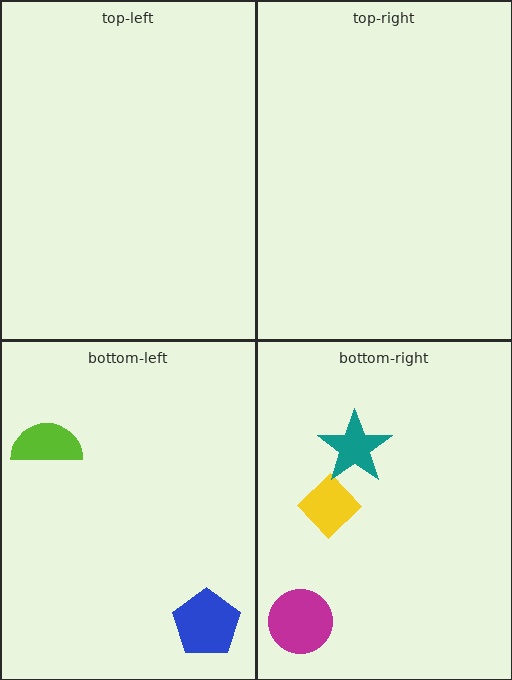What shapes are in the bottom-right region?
The magenta circle, the yellow diamond, the teal star.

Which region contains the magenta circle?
The bottom-right region.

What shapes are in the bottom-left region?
The blue pentagon, the lime semicircle.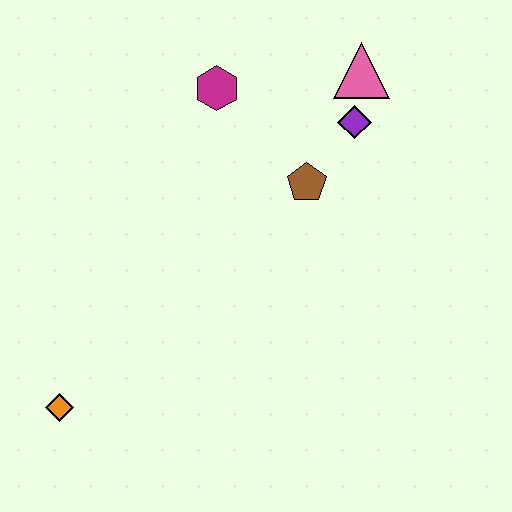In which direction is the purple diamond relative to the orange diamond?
The purple diamond is to the right of the orange diamond.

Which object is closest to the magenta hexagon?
The brown pentagon is closest to the magenta hexagon.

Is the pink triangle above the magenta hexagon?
Yes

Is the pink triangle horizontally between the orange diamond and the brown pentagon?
No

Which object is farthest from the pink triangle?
The orange diamond is farthest from the pink triangle.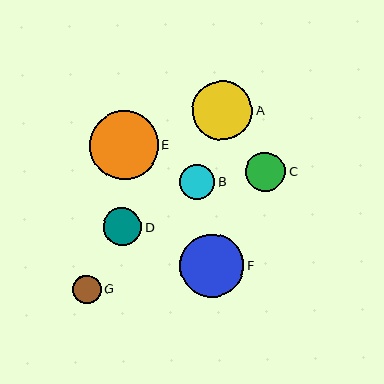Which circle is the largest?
Circle E is the largest with a size of approximately 69 pixels.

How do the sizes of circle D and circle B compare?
Circle D and circle B are approximately the same size.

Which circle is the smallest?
Circle G is the smallest with a size of approximately 28 pixels.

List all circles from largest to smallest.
From largest to smallest: E, F, A, C, D, B, G.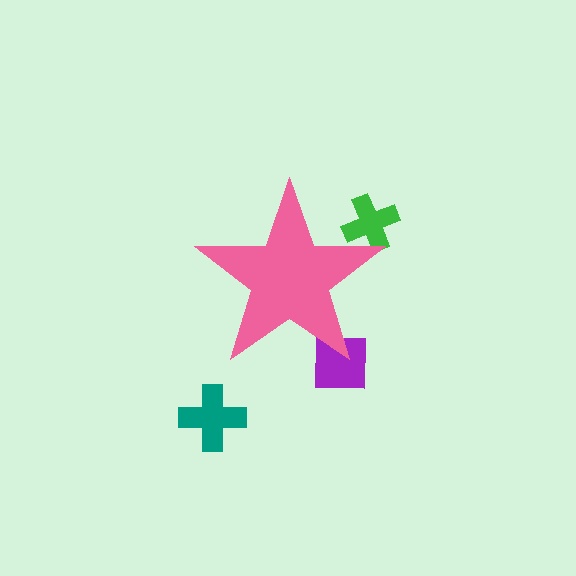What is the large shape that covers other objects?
A pink star.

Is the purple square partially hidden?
Yes, the purple square is partially hidden behind the pink star.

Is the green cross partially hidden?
Yes, the green cross is partially hidden behind the pink star.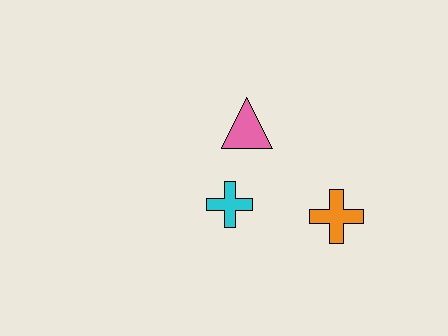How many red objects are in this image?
There are no red objects.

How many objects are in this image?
There are 3 objects.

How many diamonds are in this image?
There are no diamonds.